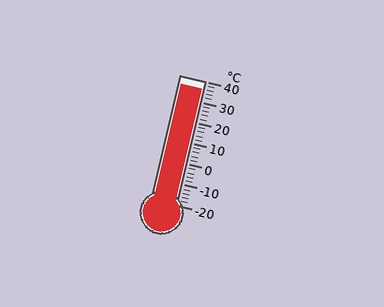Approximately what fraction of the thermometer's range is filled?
The thermometer is filled to approximately 95% of its range.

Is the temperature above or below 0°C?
The temperature is above 0°C.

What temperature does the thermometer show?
The thermometer shows approximately 36°C.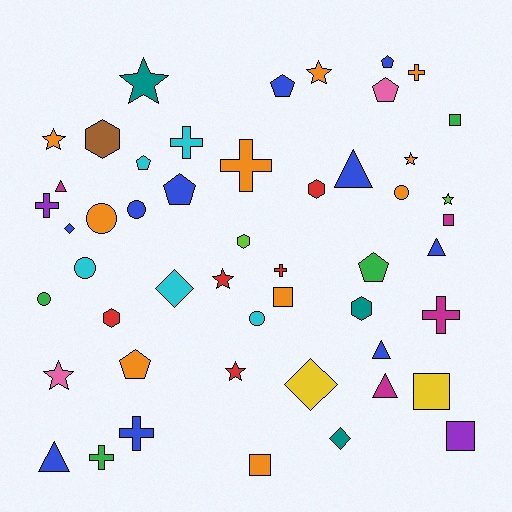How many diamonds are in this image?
There are 4 diamonds.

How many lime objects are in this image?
There are 2 lime objects.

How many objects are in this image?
There are 50 objects.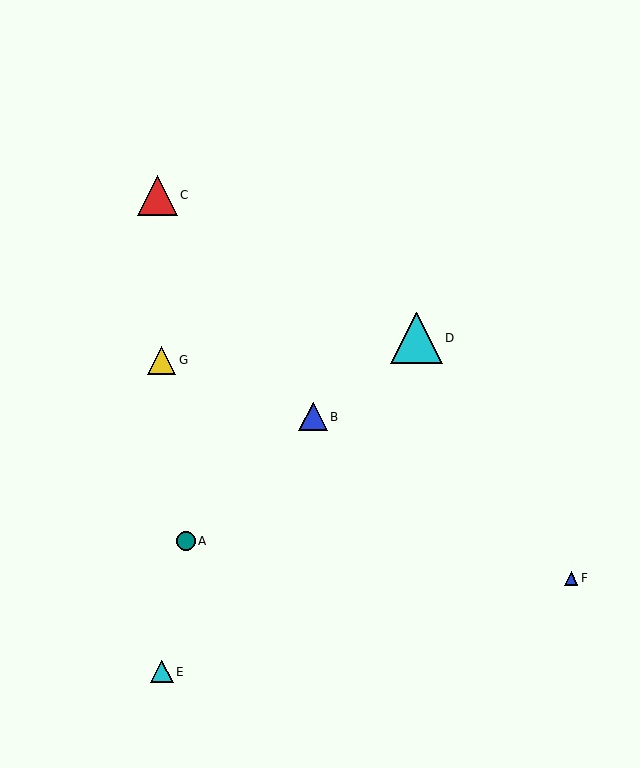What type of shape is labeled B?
Shape B is a blue triangle.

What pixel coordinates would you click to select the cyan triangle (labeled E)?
Click at (162, 672) to select the cyan triangle E.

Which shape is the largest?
The cyan triangle (labeled D) is the largest.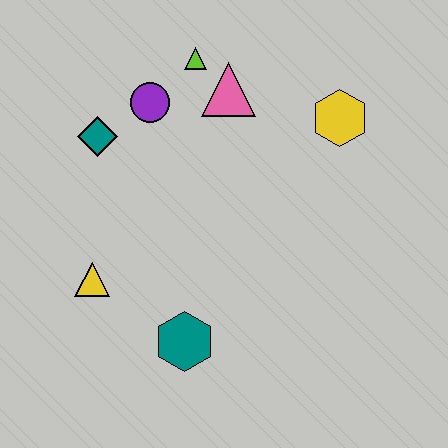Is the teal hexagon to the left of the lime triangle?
Yes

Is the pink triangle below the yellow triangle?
No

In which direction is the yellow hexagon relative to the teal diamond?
The yellow hexagon is to the right of the teal diamond.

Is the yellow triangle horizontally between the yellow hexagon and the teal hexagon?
No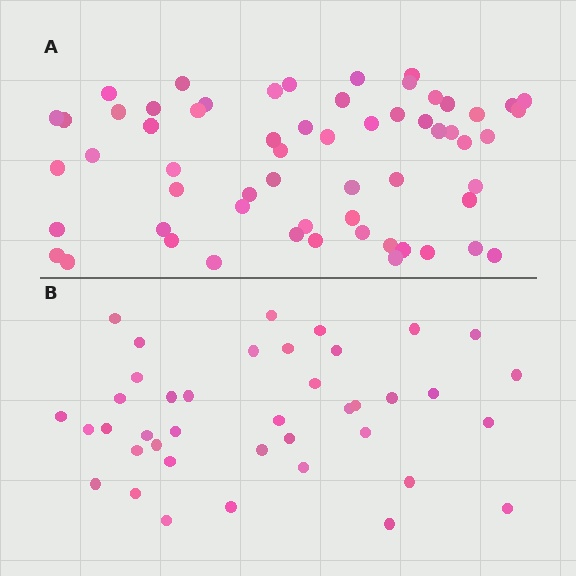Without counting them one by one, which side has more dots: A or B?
Region A (the top region) has more dots.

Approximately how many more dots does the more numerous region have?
Region A has approximately 20 more dots than region B.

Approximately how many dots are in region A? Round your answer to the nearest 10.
About 60 dots.